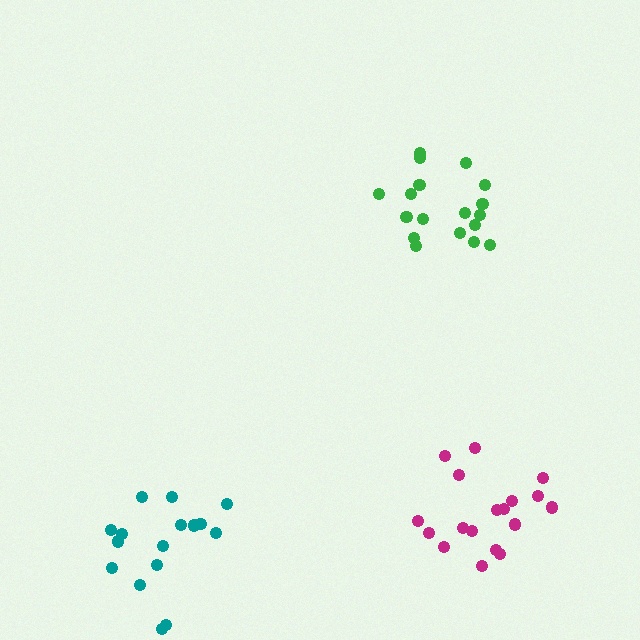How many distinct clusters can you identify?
There are 3 distinct clusters.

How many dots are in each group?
Group 1: 18 dots, Group 2: 16 dots, Group 3: 18 dots (52 total).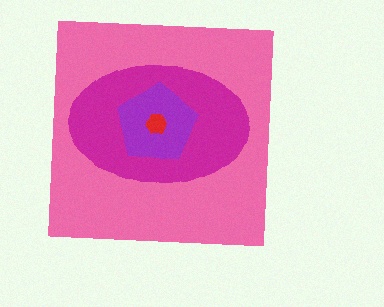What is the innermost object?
The red hexagon.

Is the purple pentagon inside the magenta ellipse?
Yes.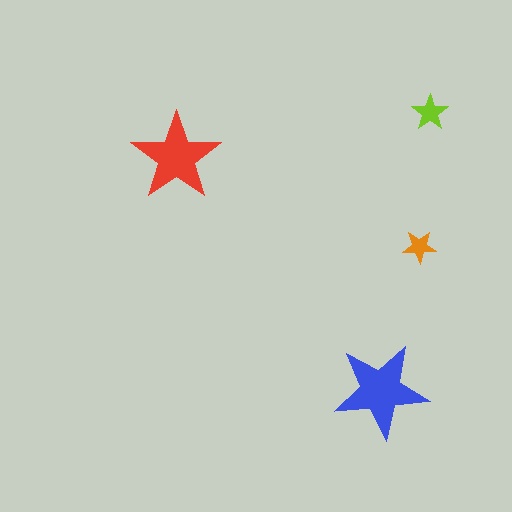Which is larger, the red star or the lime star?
The red one.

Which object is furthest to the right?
The lime star is rightmost.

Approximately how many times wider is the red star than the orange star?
About 2.5 times wider.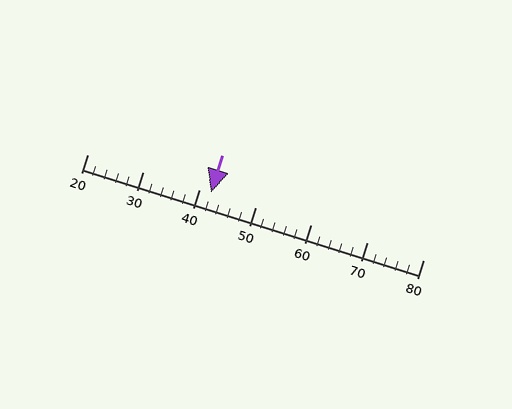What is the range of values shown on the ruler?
The ruler shows values from 20 to 80.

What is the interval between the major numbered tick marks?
The major tick marks are spaced 10 units apart.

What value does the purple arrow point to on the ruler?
The purple arrow points to approximately 42.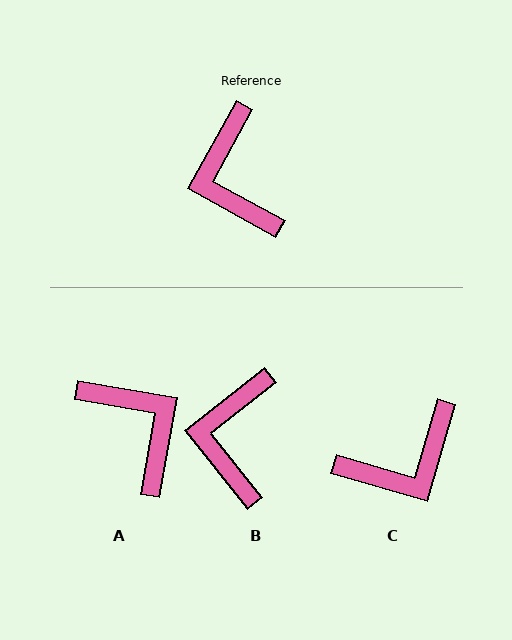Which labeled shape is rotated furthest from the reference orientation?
A, about 161 degrees away.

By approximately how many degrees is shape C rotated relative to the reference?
Approximately 103 degrees counter-clockwise.